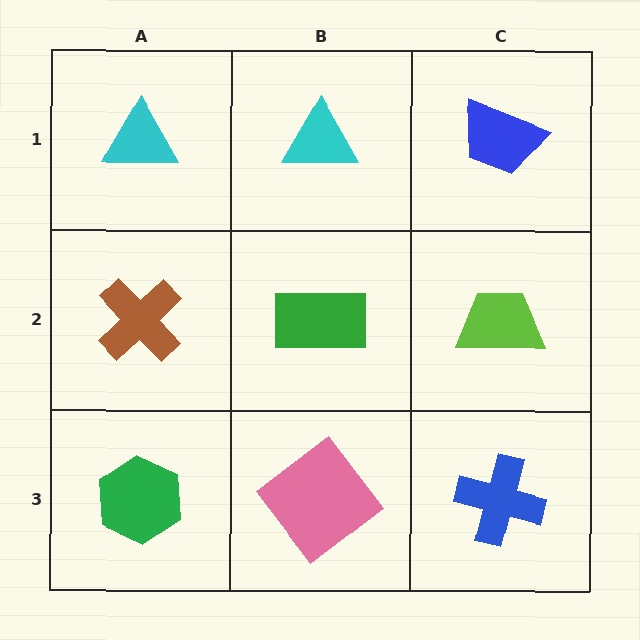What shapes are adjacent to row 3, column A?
A brown cross (row 2, column A), a pink diamond (row 3, column B).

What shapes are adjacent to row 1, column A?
A brown cross (row 2, column A), a cyan triangle (row 1, column B).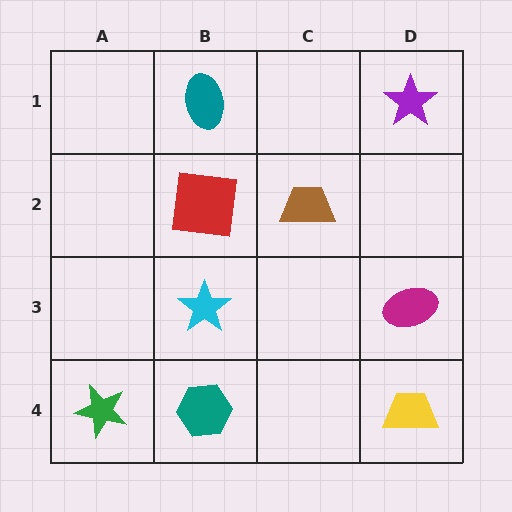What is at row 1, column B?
A teal ellipse.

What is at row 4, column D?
A yellow trapezoid.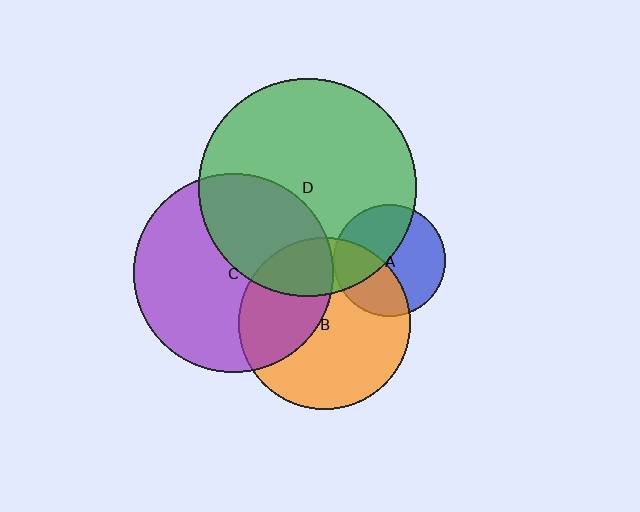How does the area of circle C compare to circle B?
Approximately 1.3 times.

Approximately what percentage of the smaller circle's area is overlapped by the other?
Approximately 25%.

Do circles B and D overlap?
Yes.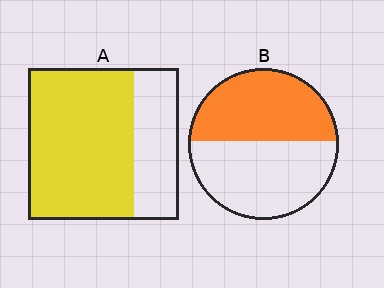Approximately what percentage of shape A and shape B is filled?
A is approximately 70% and B is approximately 45%.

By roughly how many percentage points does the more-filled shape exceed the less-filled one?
By roughly 25 percentage points (A over B).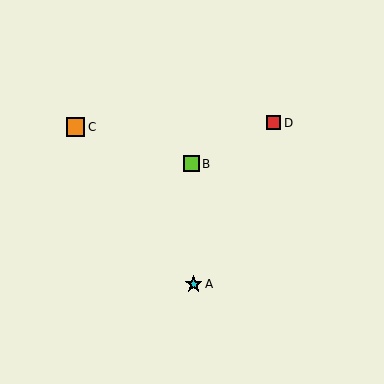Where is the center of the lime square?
The center of the lime square is at (191, 164).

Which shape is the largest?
The orange square (labeled C) is the largest.